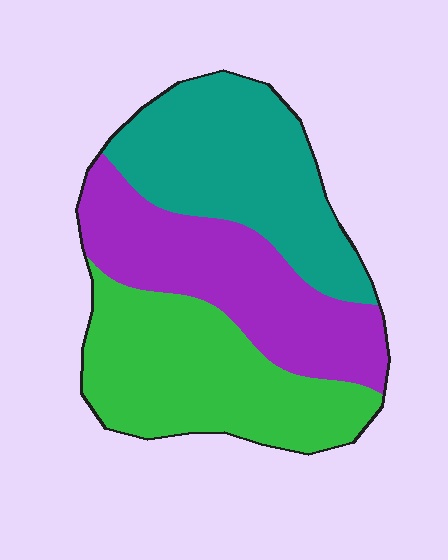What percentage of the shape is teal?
Teal covers around 35% of the shape.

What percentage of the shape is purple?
Purple takes up about one third (1/3) of the shape.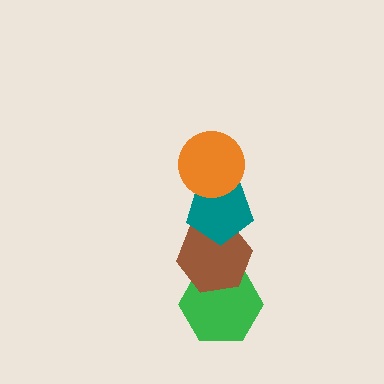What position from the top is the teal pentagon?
The teal pentagon is 2nd from the top.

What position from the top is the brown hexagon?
The brown hexagon is 3rd from the top.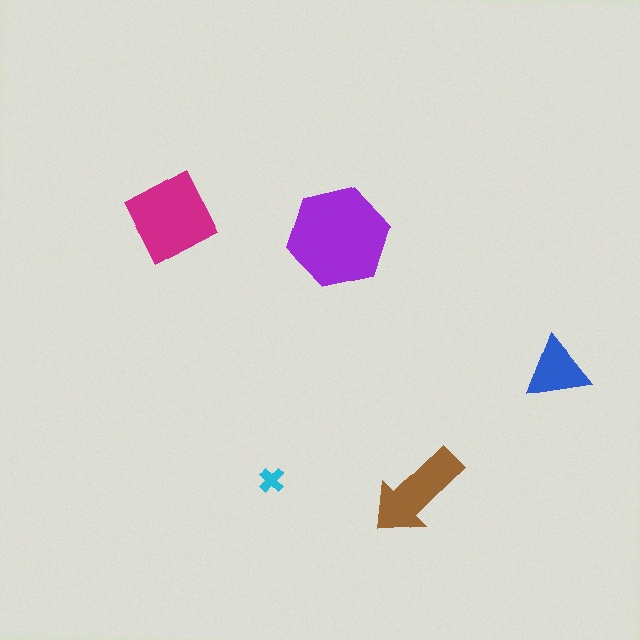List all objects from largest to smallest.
The purple hexagon, the magenta square, the brown arrow, the blue triangle, the cyan cross.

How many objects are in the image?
There are 5 objects in the image.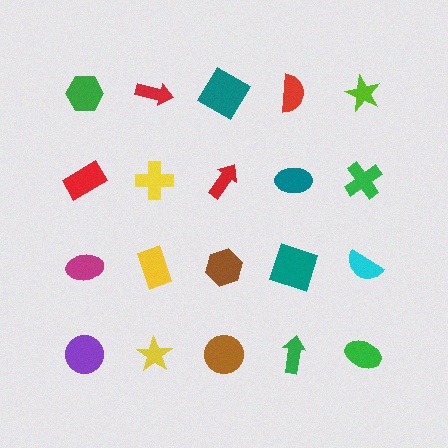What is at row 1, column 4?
A red semicircle.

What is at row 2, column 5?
A green cross.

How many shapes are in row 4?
5 shapes.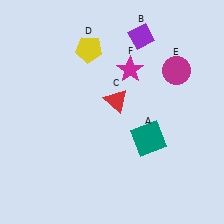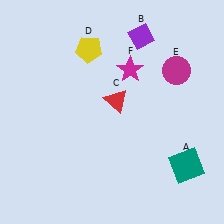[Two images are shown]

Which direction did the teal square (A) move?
The teal square (A) moved right.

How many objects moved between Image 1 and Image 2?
1 object moved between the two images.